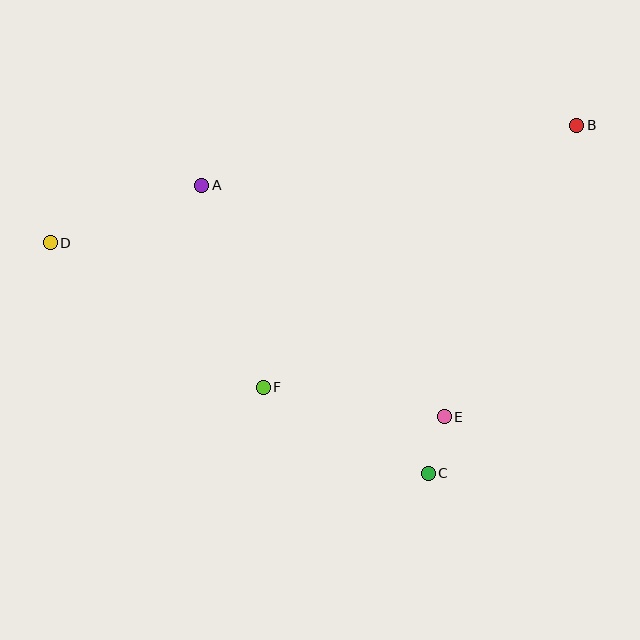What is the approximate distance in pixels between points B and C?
The distance between B and C is approximately 378 pixels.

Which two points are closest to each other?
Points C and E are closest to each other.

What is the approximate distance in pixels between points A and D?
The distance between A and D is approximately 162 pixels.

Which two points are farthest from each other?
Points B and D are farthest from each other.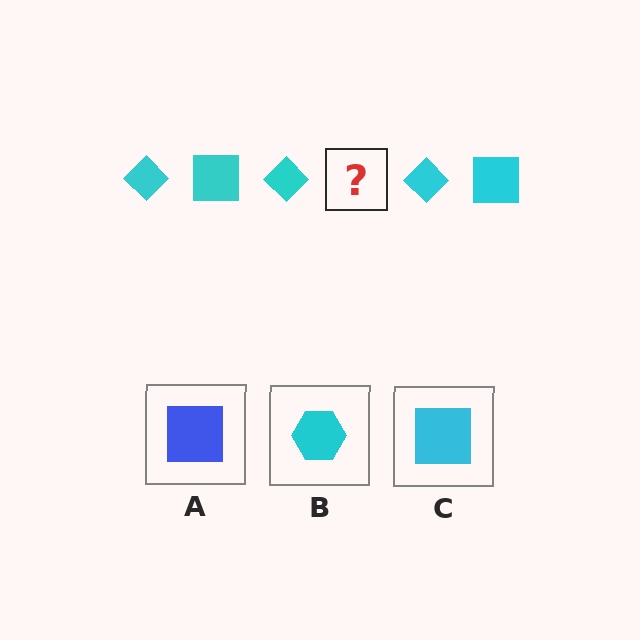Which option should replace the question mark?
Option C.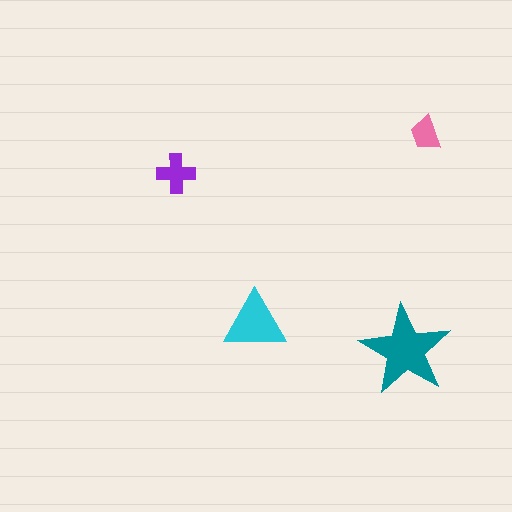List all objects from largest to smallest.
The teal star, the cyan triangle, the purple cross, the pink trapezoid.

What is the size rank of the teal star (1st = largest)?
1st.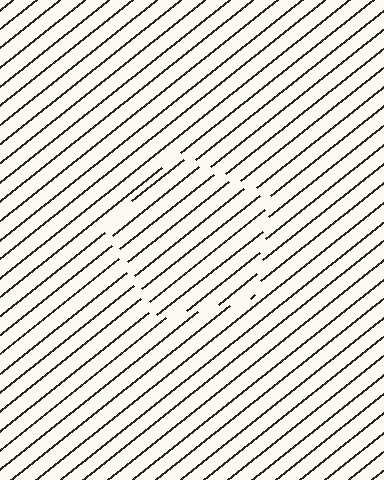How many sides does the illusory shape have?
5 sides — the line-ends trace a pentagon.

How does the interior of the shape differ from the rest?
The interior of the shape contains the same grating, shifted by half a period — the contour is defined by the phase discontinuity where line-ends from the inner and outer gratings abut.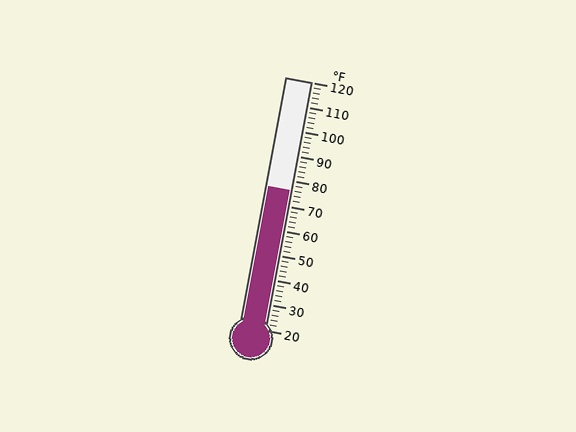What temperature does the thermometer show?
The thermometer shows approximately 76°F.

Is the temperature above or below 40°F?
The temperature is above 40°F.